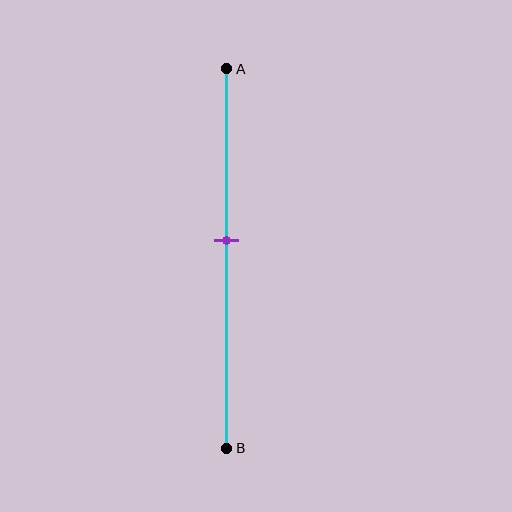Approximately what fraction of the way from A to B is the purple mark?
The purple mark is approximately 45% of the way from A to B.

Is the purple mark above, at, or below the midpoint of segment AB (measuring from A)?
The purple mark is above the midpoint of segment AB.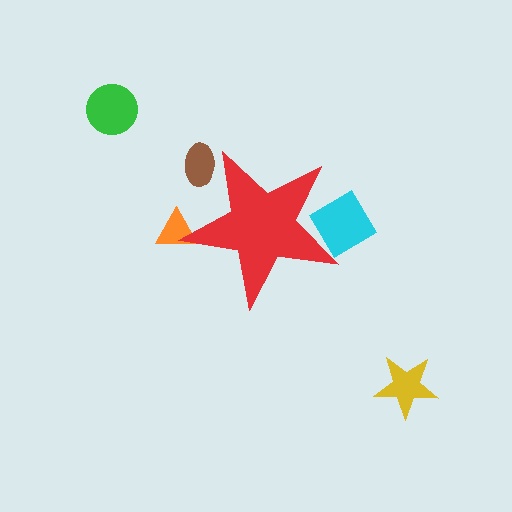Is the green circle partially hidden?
No, the green circle is fully visible.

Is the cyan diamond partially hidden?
Yes, the cyan diamond is partially hidden behind the red star.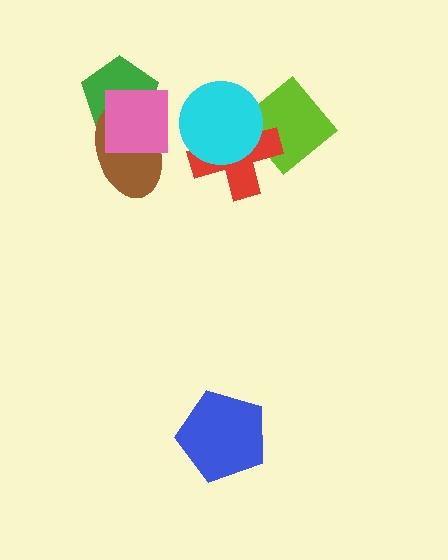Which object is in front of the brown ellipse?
The pink square is in front of the brown ellipse.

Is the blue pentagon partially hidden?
No, no other shape covers it.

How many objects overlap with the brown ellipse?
2 objects overlap with the brown ellipse.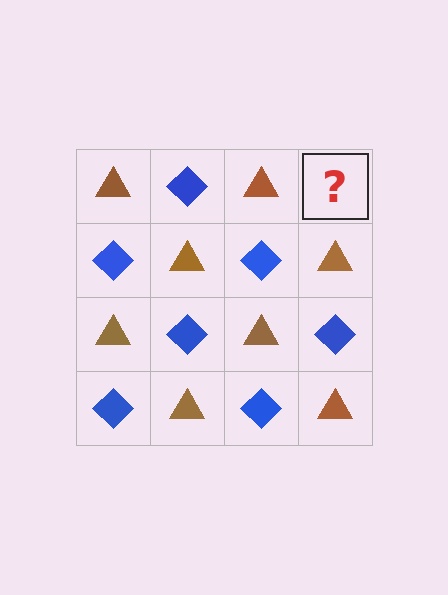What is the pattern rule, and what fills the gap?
The rule is that it alternates brown triangle and blue diamond in a checkerboard pattern. The gap should be filled with a blue diamond.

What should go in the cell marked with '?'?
The missing cell should contain a blue diamond.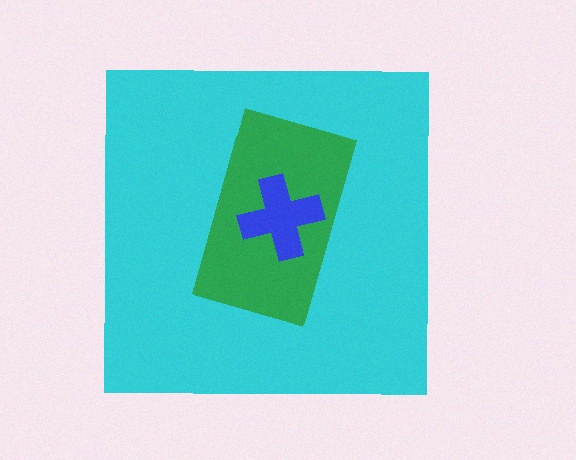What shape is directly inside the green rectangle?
The blue cross.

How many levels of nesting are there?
3.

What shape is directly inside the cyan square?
The green rectangle.